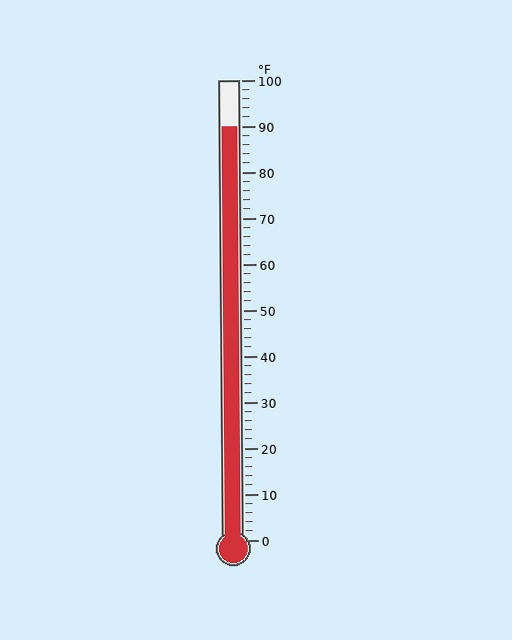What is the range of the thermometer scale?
The thermometer scale ranges from 0°F to 100°F.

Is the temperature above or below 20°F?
The temperature is above 20°F.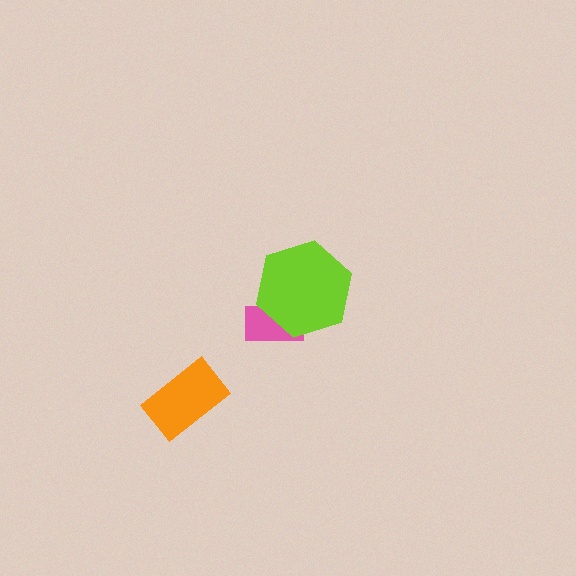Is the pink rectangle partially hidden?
Yes, it is partially covered by another shape.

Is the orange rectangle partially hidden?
No, no other shape covers it.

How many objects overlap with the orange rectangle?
0 objects overlap with the orange rectangle.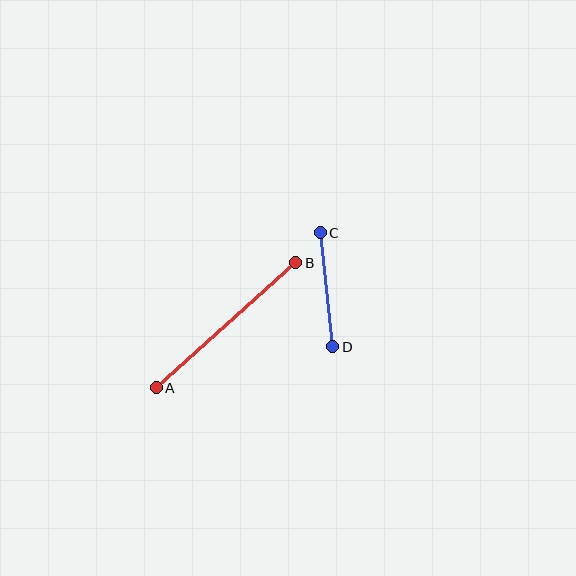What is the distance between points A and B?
The distance is approximately 187 pixels.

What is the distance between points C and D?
The distance is approximately 115 pixels.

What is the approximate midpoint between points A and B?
The midpoint is at approximately (226, 325) pixels.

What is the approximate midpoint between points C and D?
The midpoint is at approximately (326, 290) pixels.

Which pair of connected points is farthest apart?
Points A and B are farthest apart.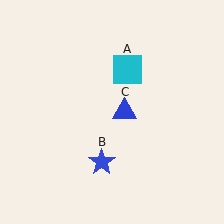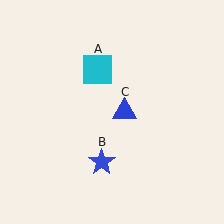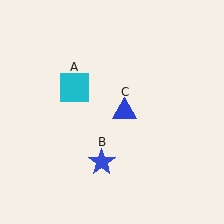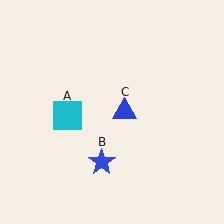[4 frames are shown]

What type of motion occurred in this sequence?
The cyan square (object A) rotated counterclockwise around the center of the scene.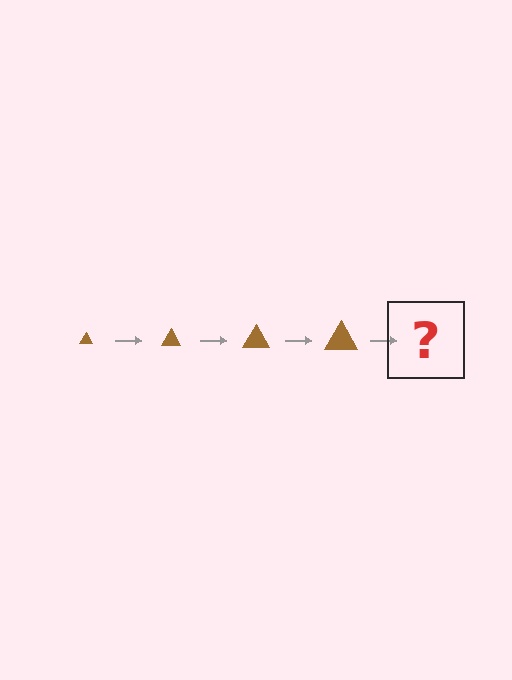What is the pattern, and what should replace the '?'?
The pattern is that the triangle gets progressively larger each step. The '?' should be a brown triangle, larger than the previous one.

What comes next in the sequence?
The next element should be a brown triangle, larger than the previous one.